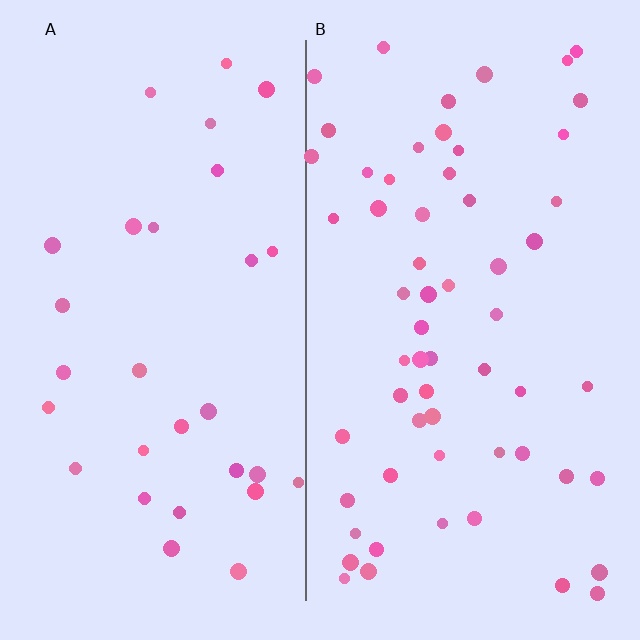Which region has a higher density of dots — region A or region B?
B (the right).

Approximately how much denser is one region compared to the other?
Approximately 2.0× — region B over region A.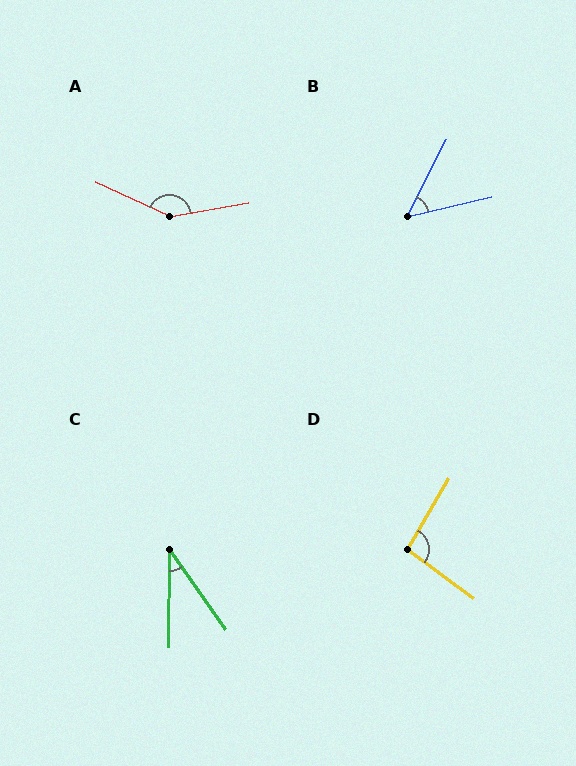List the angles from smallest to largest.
C (35°), B (49°), D (96°), A (145°).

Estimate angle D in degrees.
Approximately 96 degrees.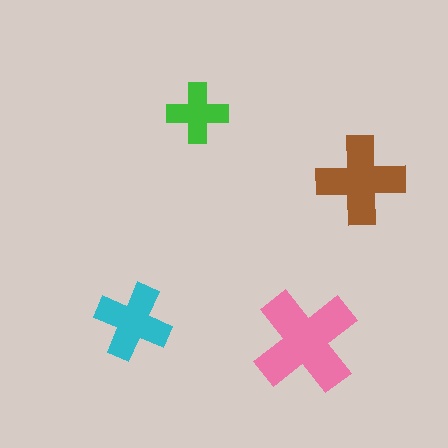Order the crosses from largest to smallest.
the pink one, the brown one, the cyan one, the green one.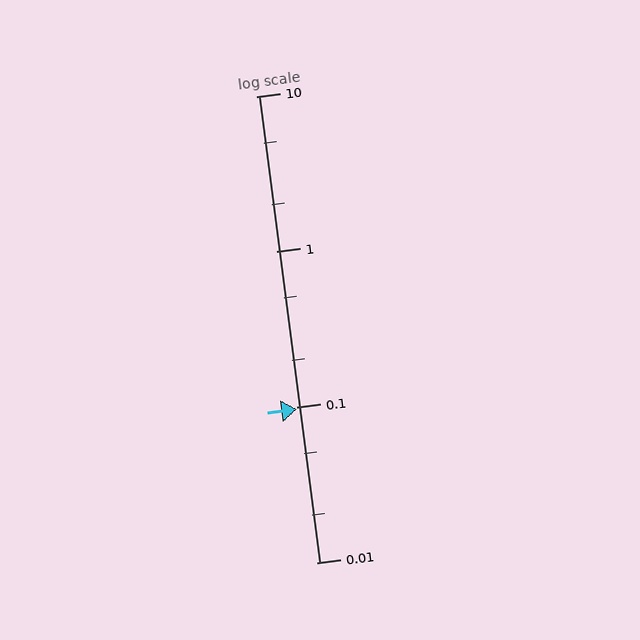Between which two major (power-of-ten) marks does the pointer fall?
The pointer is between 0.01 and 0.1.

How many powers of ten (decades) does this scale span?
The scale spans 3 decades, from 0.01 to 10.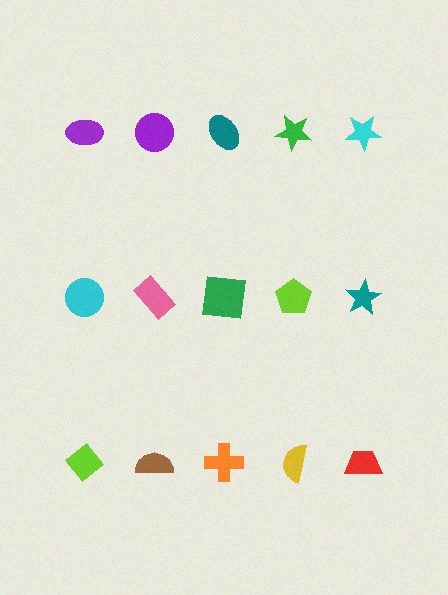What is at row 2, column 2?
A pink rectangle.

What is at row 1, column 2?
A purple circle.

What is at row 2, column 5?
A teal star.